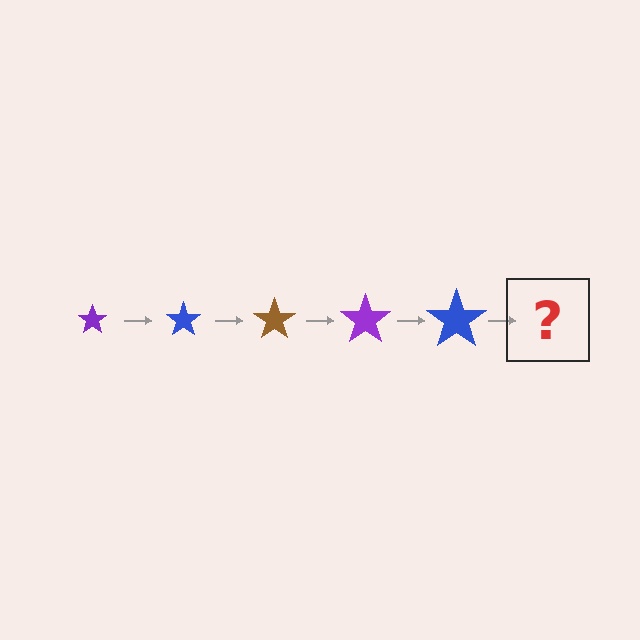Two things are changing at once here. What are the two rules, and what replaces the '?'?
The two rules are that the star grows larger each step and the color cycles through purple, blue, and brown. The '?' should be a brown star, larger than the previous one.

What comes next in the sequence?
The next element should be a brown star, larger than the previous one.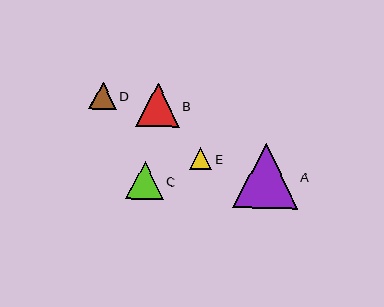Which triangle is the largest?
Triangle A is the largest with a size of approximately 64 pixels.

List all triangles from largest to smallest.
From largest to smallest: A, B, C, D, E.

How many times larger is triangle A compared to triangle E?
Triangle A is approximately 2.9 times the size of triangle E.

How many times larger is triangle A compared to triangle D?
Triangle A is approximately 2.3 times the size of triangle D.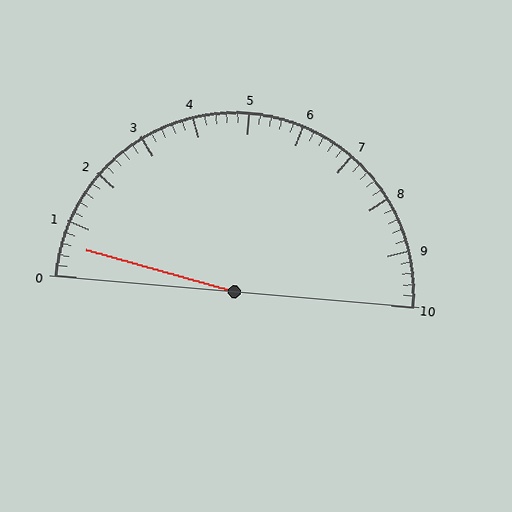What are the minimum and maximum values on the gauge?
The gauge ranges from 0 to 10.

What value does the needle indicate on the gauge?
The needle indicates approximately 0.6.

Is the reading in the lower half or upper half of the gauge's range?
The reading is in the lower half of the range (0 to 10).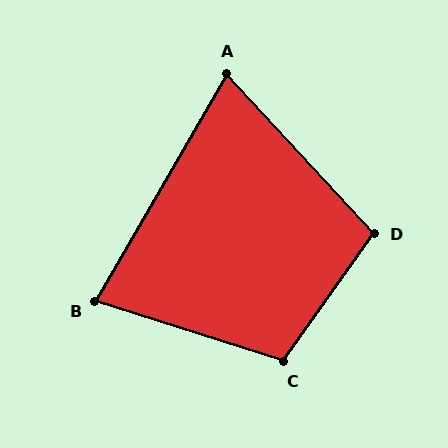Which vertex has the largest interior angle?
C, at approximately 107 degrees.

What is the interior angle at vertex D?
Approximately 102 degrees (obtuse).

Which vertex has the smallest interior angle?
A, at approximately 73 degrees.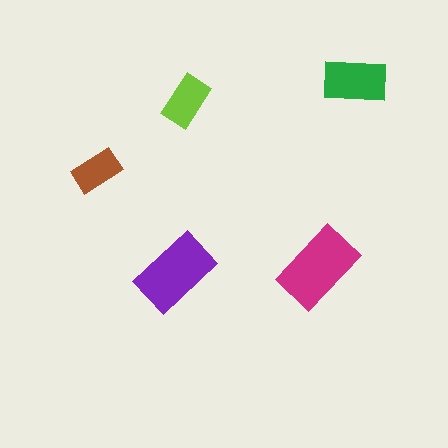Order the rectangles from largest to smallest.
the magenta one, the purple one, the green one, the lime one, the brown one.